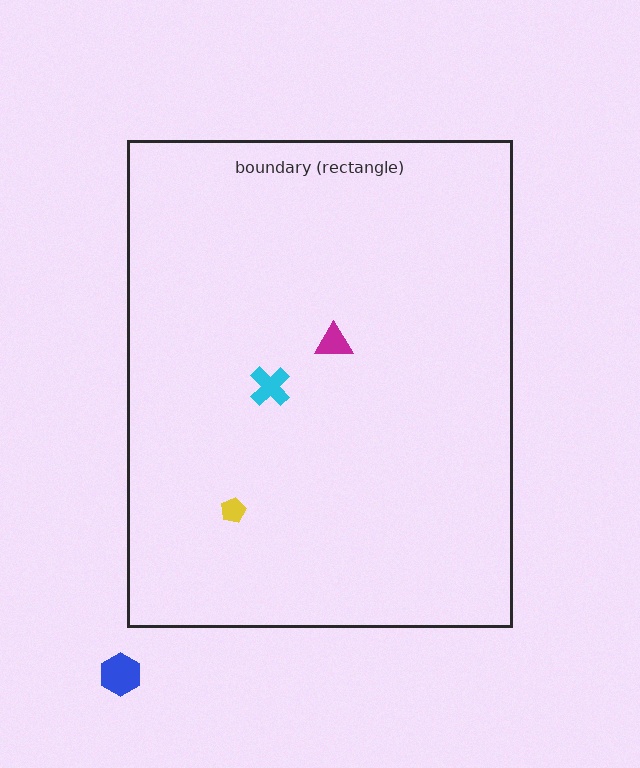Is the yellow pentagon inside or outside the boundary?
Inside.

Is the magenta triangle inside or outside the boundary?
Inside.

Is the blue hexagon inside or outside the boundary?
Outside.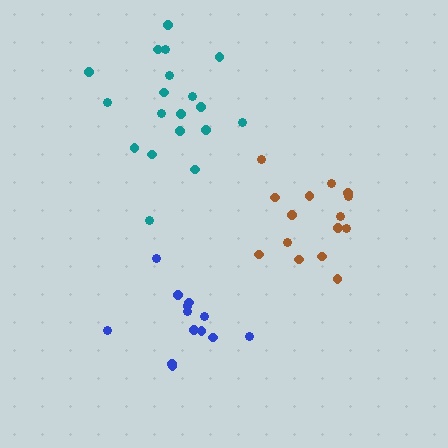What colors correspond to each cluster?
The clusters are colored: blue, teal, brown.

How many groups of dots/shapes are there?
There are 3 groups.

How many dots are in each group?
Group 1: 13 dots, Group 2: 19 dots, Group 3: 15 dots (47 total).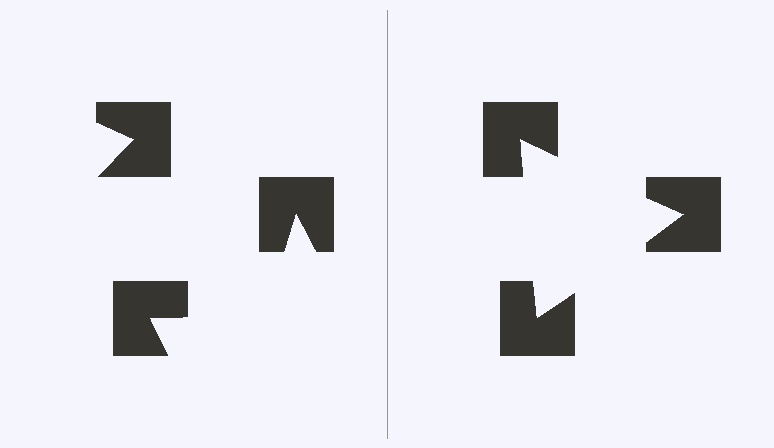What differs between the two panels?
The notched squares are positioned identically on both sides; only the wedge orientations differ. On the right they align to a triangle; on the left they are misaligned.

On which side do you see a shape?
An illusory triangle appears on the right side. On the left side the wedge cuts are rotated, so no coherent shape forms.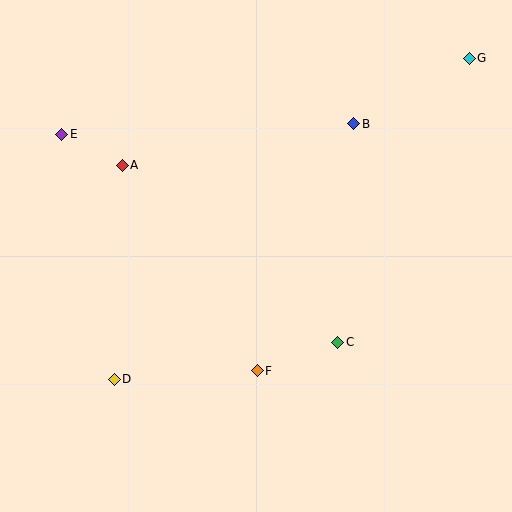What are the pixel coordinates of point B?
Point B is at (354, 124).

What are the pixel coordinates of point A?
Point A is at (122, 165).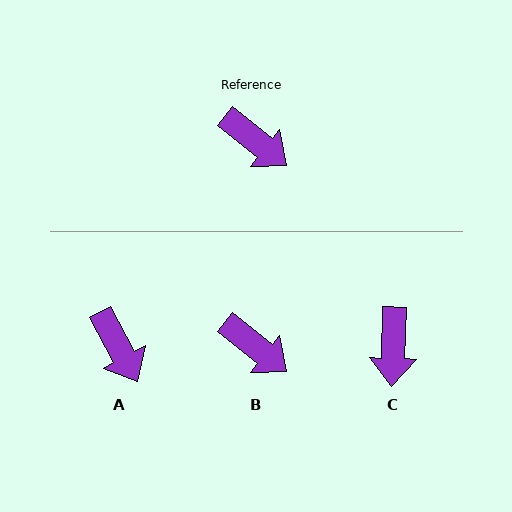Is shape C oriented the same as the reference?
No, it is off by about 54 degrees.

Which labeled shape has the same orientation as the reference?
B.